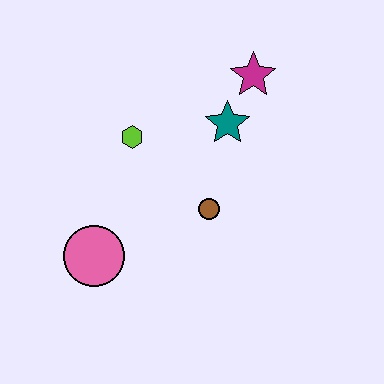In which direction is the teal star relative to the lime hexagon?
The teal star is to the right of the lime hexagon.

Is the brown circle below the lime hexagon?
Yes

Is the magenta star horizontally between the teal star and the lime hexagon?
No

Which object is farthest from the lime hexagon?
The magenta star is farthest from the lime hexagon.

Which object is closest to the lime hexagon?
The teal star is closest to the lime hexagon.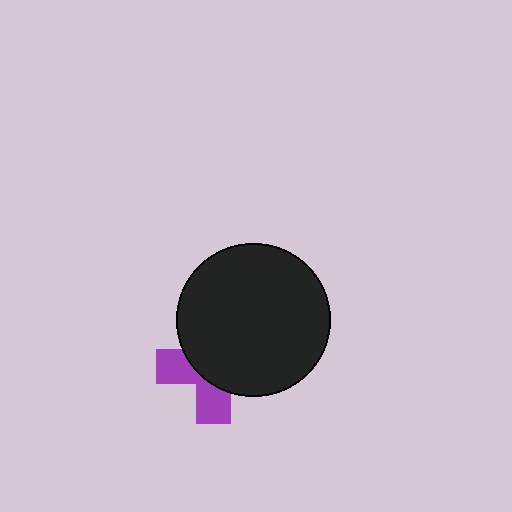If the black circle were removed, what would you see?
You would see the complete purple cross.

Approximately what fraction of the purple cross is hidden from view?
Roughly 62% of the purple cross is hidden behind the black circle.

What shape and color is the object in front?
The object in front is a black circle.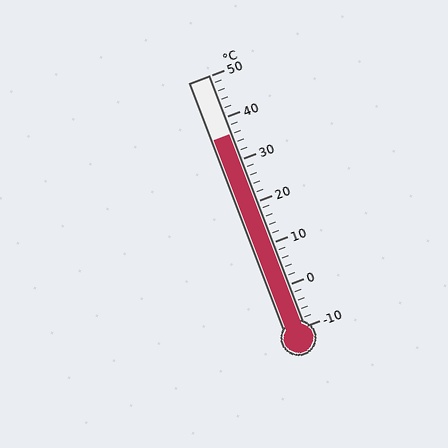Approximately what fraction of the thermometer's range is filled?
The thermometer is filled to approximately 75% of its range.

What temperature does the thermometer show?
The thermometer shows approximately 36°C.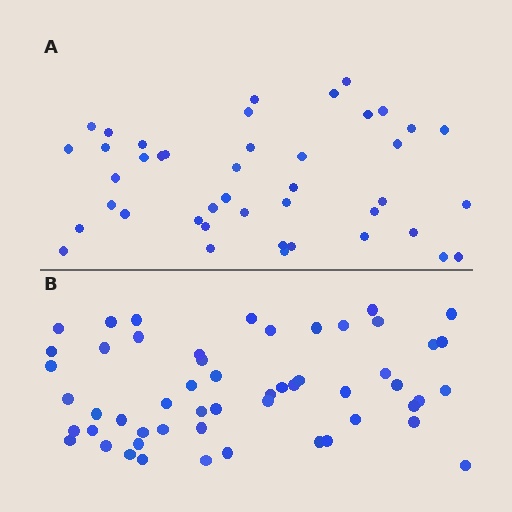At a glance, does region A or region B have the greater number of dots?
Region B (the bottom region) has more dots.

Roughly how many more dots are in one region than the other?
Region B has roughly 12 or so more dots than region A.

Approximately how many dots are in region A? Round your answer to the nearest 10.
About 40 dots. (The exact count is 43, which rounds to 40.)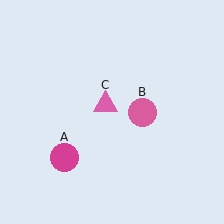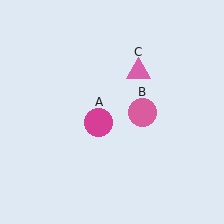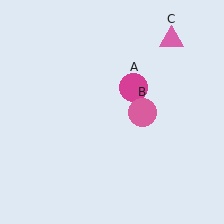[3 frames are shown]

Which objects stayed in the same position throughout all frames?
Pink circle (object B) remained stationary.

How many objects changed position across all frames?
2 objects changed position: magenta circle (object A), pink triangle (object C).